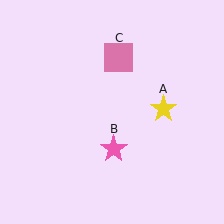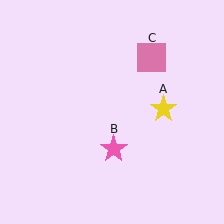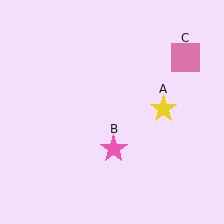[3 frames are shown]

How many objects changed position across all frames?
1 object changed position: pink square (object C).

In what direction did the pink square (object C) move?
The pink square (object C) moved right.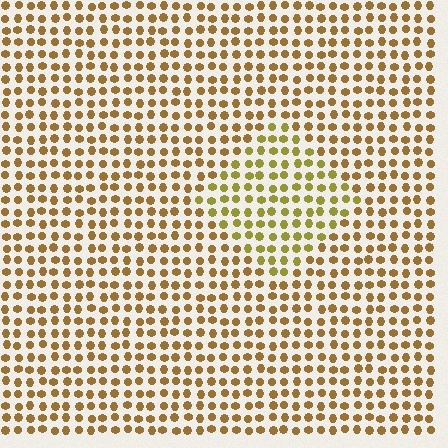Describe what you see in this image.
The image is filled with small brown elements in a uniform arrangement. A diamond-shaped region is visible where the elements are tinted to a slightly different hue, forming a subtle color boundary.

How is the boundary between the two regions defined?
The boundary is defined purely by a slight shift in hue (about 24 degrees). Spacing, size, and orientation are identical on both sides.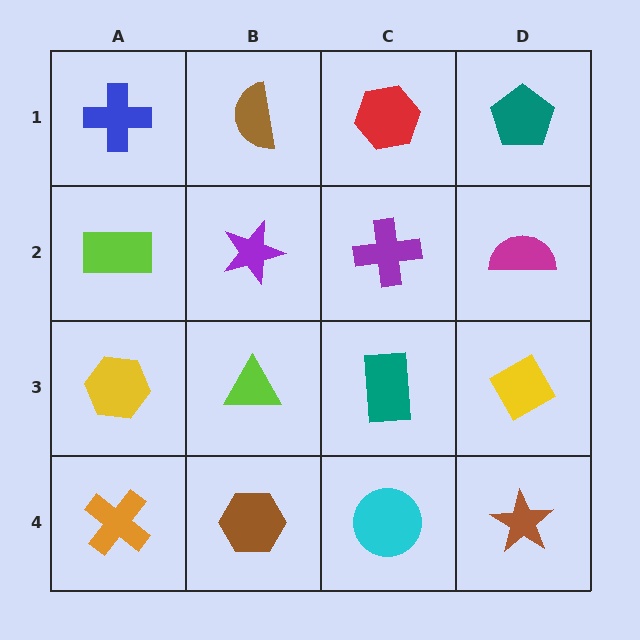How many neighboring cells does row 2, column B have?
4.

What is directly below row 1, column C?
A purple cross.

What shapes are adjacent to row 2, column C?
A red hexagon (row 1, column C), a teal rectangle (row 3, column C), a purple star (row 2, column B), a magenta semicircle (row 2, column D).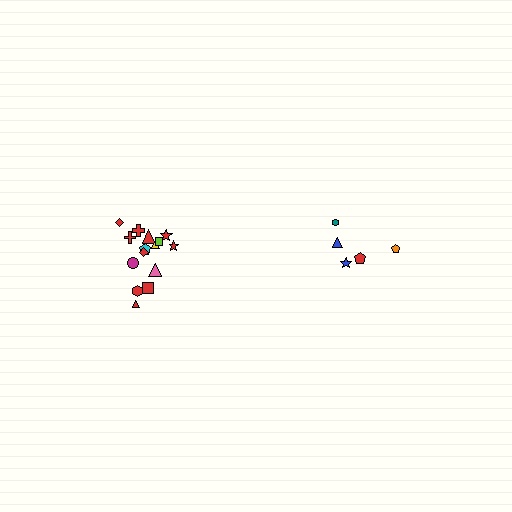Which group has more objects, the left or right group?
The left group.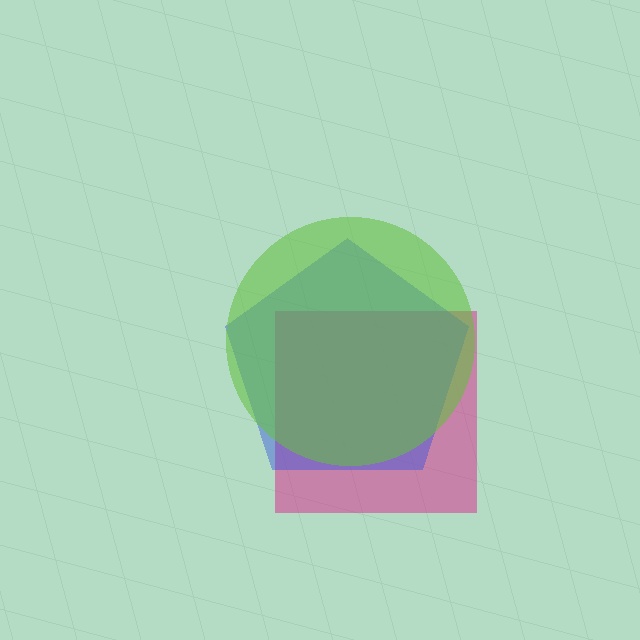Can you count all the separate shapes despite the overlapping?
Yes, there are 3 separate shapes.